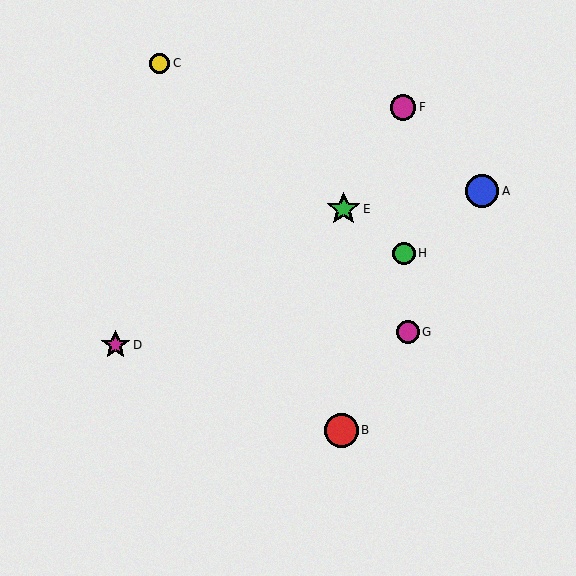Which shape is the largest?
The red circle (labeled B) is the largest.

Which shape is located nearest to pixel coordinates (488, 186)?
The blue circle (labeled A) at (482, 191) is nearest to that location.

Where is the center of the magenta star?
The center of the magenta star is at (115, 345).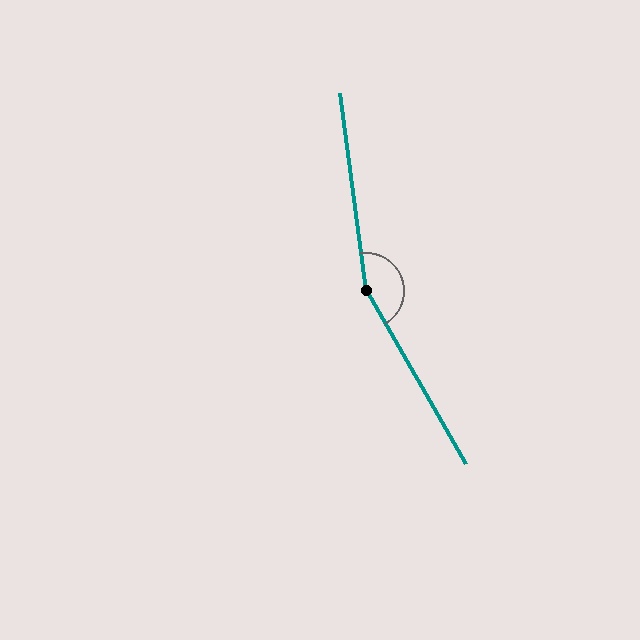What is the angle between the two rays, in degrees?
Approximately 157 degrees.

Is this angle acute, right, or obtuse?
It is obtuse.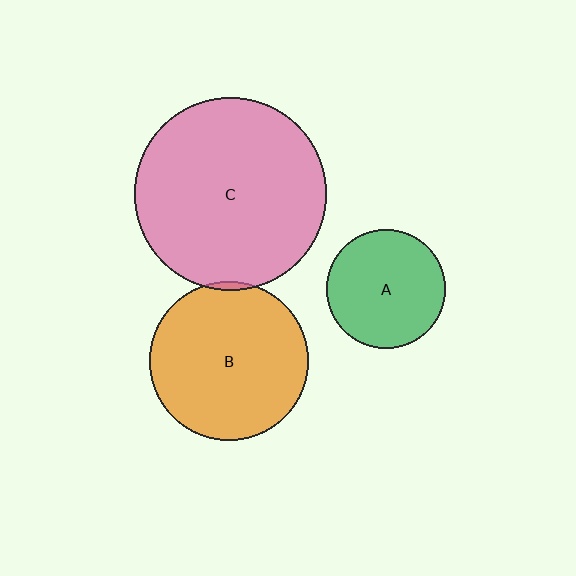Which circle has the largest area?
Circle C (pink).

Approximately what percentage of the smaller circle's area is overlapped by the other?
Approximately 5%.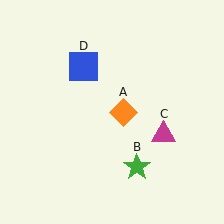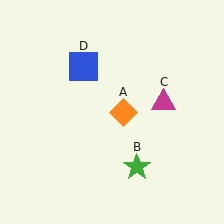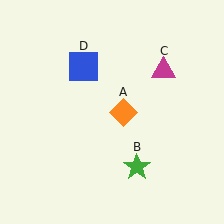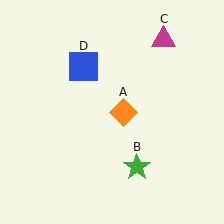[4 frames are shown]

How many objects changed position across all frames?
1 object changed position: magenta triangle (object C).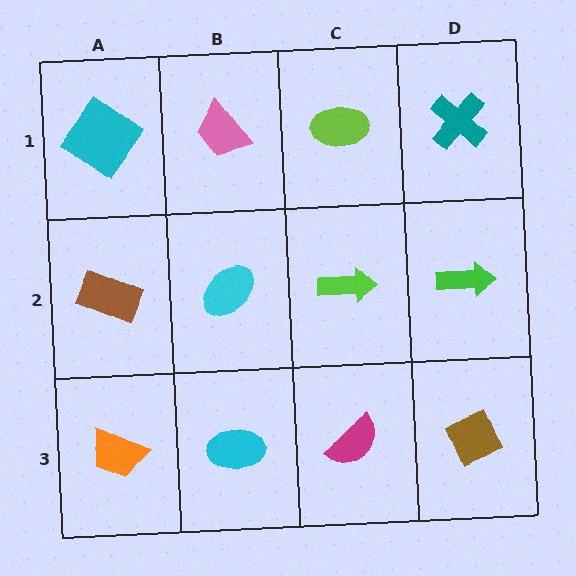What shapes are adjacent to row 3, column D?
A green arrow (row 2, column D), a magenta semicircle (row 3, column C).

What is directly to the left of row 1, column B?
A cyan diamond.